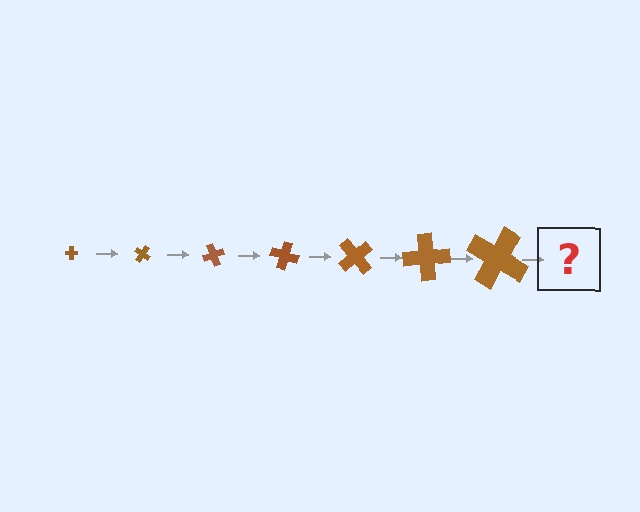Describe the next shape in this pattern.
It should be a cross, larger than the previous one and rotated 245 degrees from the start.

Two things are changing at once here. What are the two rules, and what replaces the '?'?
The two rules are that the cross grows larger each step and it rotates 35 degrees each step. The '?' should be a cross, larger than the previous one and rotated 245 degrees from the start.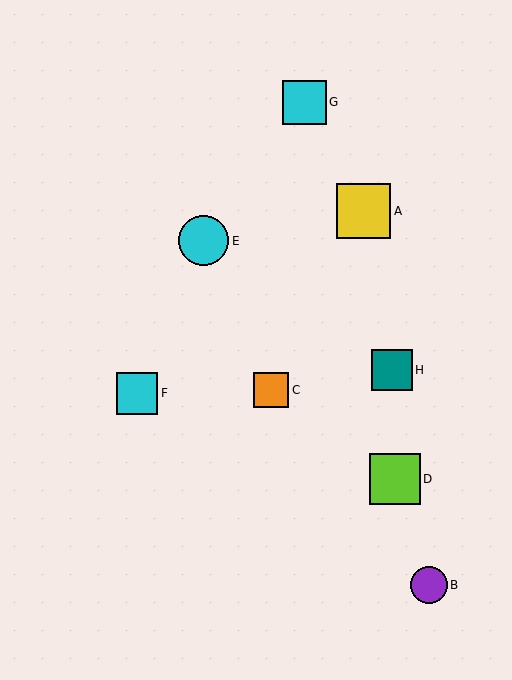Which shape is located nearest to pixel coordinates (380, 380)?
The teal square (labeled H) at (392, 370) is nearest to that location.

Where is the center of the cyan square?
The center of the cyan square is at (137, 393).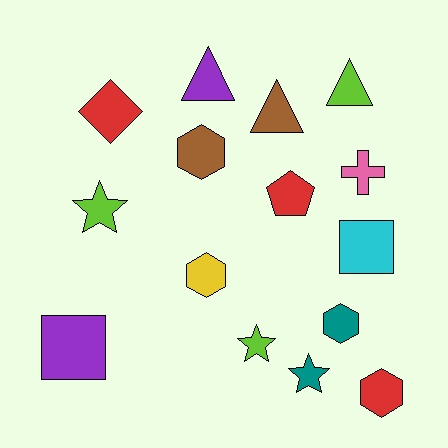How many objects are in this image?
There are 15 objects.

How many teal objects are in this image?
There are 2 teal objects.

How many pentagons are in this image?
There is 1 pentagon.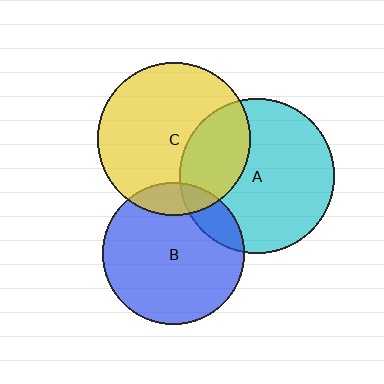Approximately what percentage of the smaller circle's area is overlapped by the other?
Approximately 15%.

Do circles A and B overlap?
Yes.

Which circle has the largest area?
Circle A (cyan).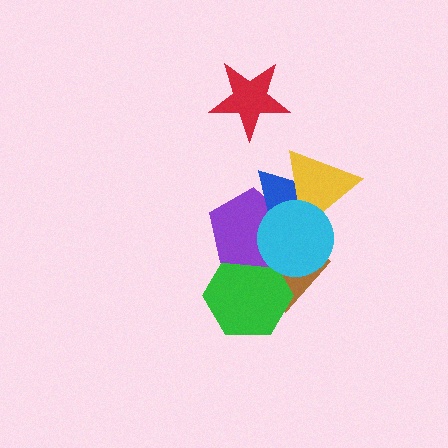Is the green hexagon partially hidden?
Yes, it is partially covered by another shape.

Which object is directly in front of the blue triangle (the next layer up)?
The yellow triangle is directly in front of the blue triangle.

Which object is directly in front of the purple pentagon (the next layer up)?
The blue triangle is directly in front of the purple pentagon.